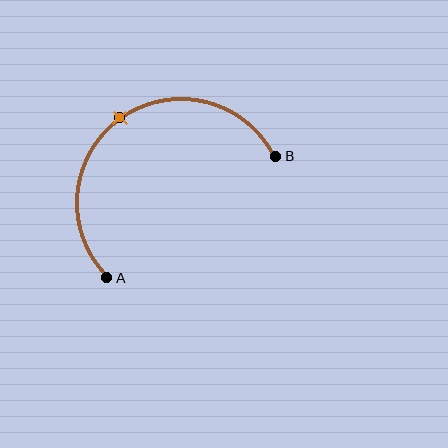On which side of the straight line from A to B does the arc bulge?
The arc bulges above and to the left of the straight line connecting A and B.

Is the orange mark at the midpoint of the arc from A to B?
Yes. The orange mark lies on the arc at equal arc-length from both A and B — it is the arc midpoint.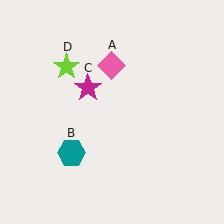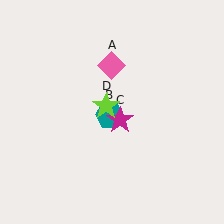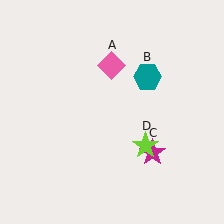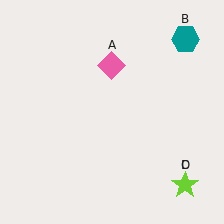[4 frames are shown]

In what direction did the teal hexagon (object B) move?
The teal hexagon (object B) moved up and to the right.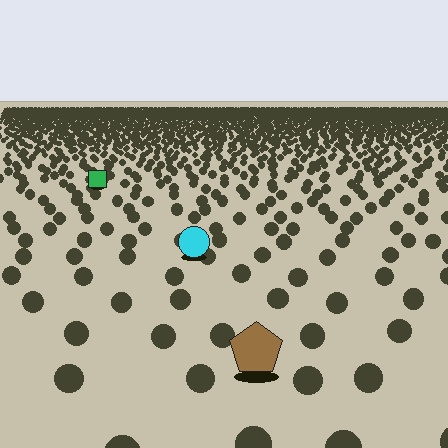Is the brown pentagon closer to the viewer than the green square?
Yes. The brown pentagon is closer — you can tell from the texture gradient: the ground texture is coarser near it.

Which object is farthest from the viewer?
The green square is farthest from the viewer. It appears smaller and the ground texture around it is denser.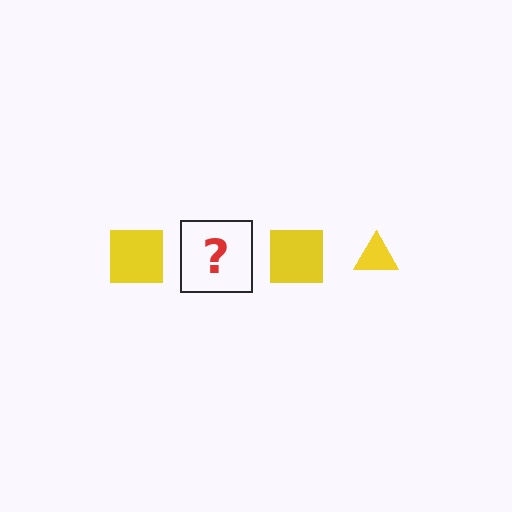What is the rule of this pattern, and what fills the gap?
The rule is that the pattern cycles through square, triangle shapes in yellow. The gap should be filled with a yellow triangle.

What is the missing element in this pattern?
The missing element is a yellow triangle.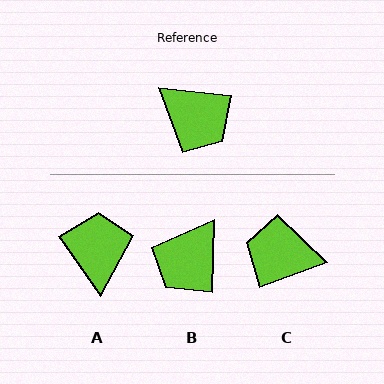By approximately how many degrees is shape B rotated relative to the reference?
Approximately 86 degrees clockwise.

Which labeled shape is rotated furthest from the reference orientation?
C, about 153 degrees away.